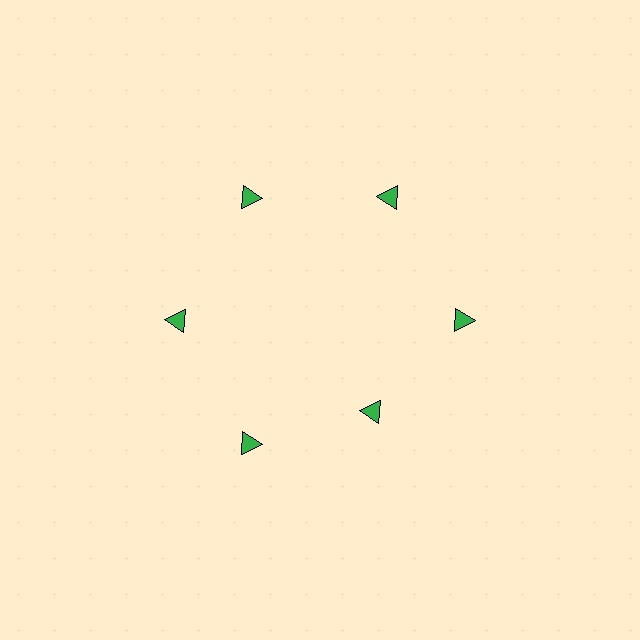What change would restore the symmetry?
The symmetry would be restored by moving it outward, back onto the ring so that all 6 triangles sit at equal angles and equal distance from the center.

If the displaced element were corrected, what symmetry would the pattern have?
It would have 6-fold rotational symmetry — the pattern would map onto itself every 60 degrees.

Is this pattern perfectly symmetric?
No. The 6 green triangles are arranged in a ring, but one element near the 5 o'clock position is pulled inward toward the center, breaking the 6-fold rotational symmetry.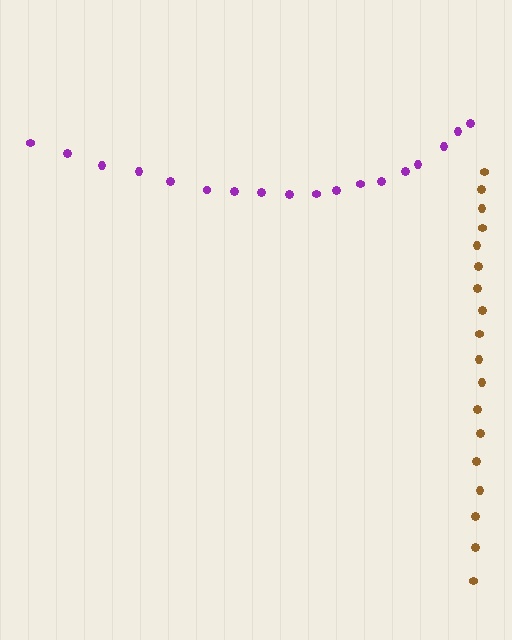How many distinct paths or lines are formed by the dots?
There are 2 distinct paths.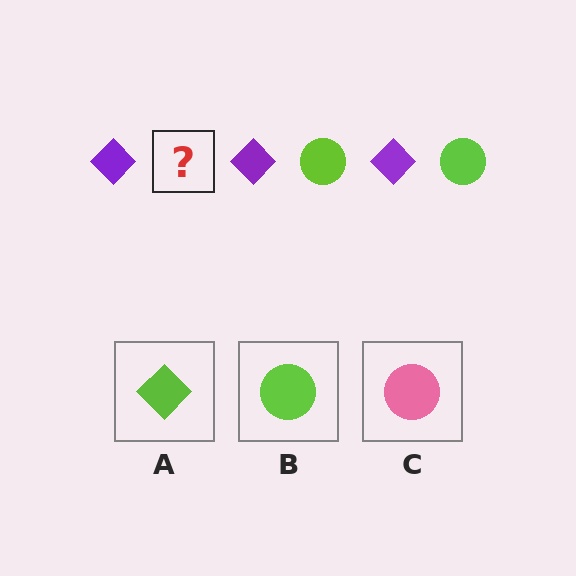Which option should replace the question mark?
Option B.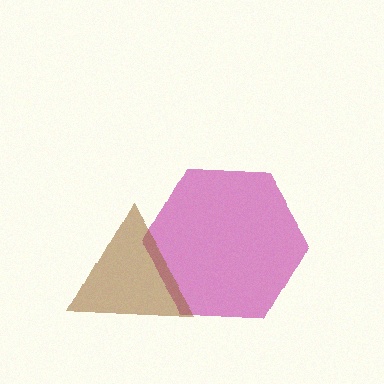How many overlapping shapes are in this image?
There are 2 overlapping shapes in the image.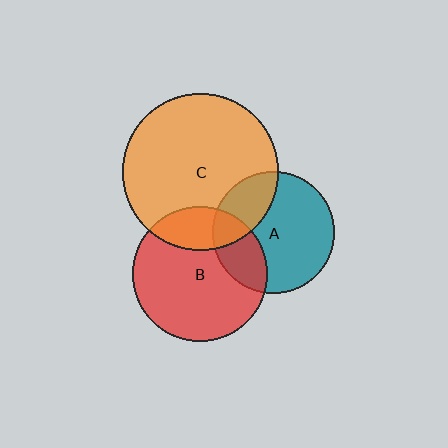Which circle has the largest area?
Circle C (orange).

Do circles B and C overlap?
Yes.